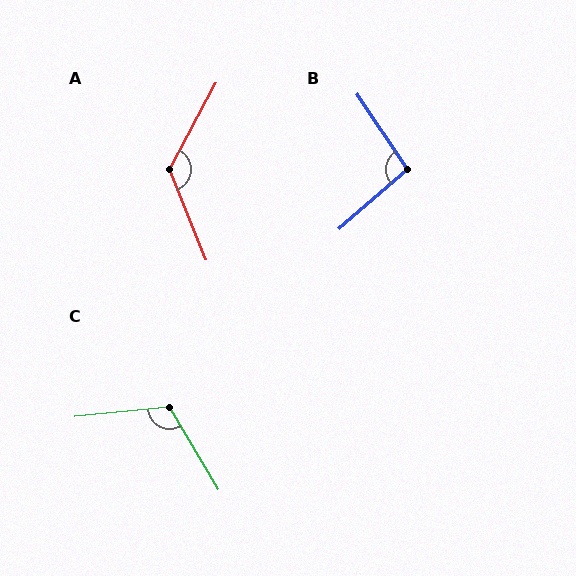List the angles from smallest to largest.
B (97°), C (115°), A (130°).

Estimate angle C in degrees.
Approximately 115 degrees.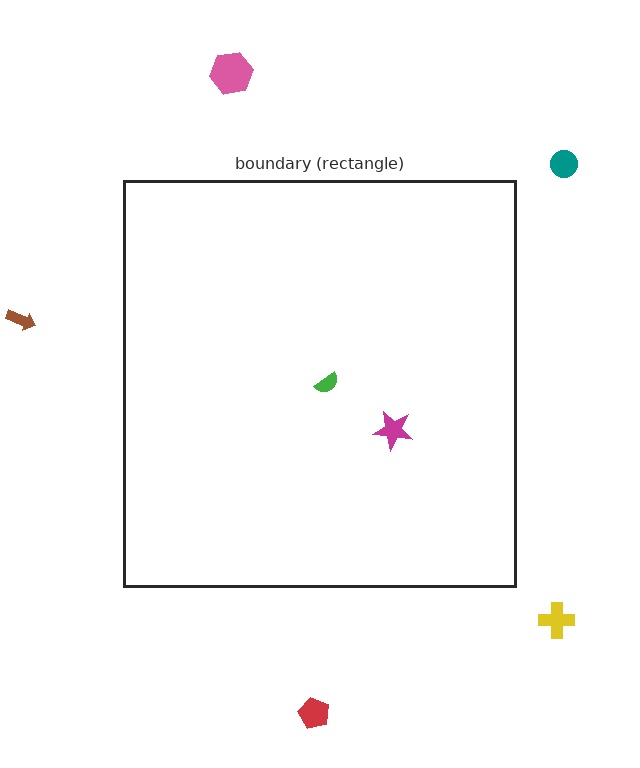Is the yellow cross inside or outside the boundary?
Outside.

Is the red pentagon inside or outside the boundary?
Outside.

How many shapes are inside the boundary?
2 inside, 5 outside.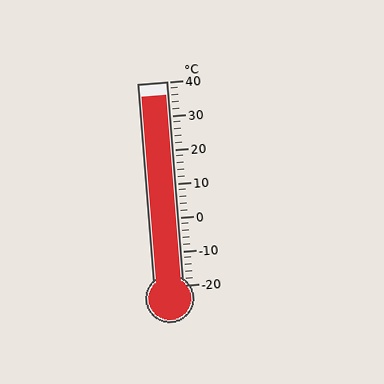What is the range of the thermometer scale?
The thermometer scale ranges from -20°C to 40°C.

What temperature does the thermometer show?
The thermometer shows approximately 36°C.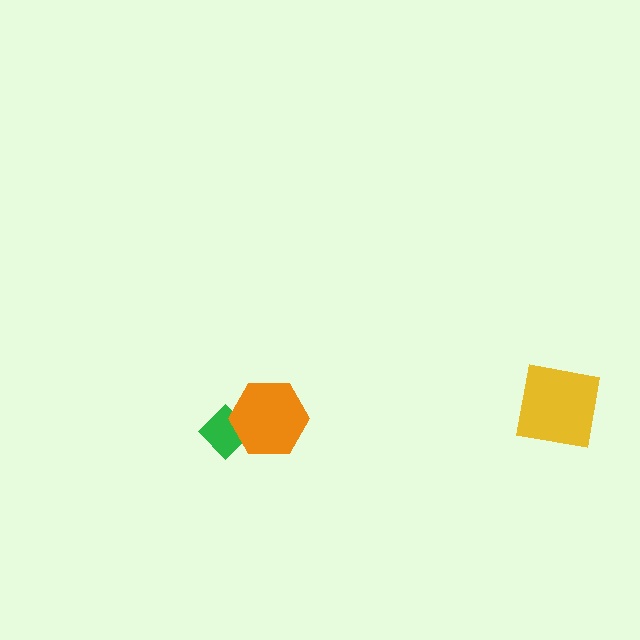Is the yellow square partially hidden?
No, no other shape covers it.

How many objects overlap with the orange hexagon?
1 object overlaps with the orange hexagon.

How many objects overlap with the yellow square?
0 objects overlap with the yellow square.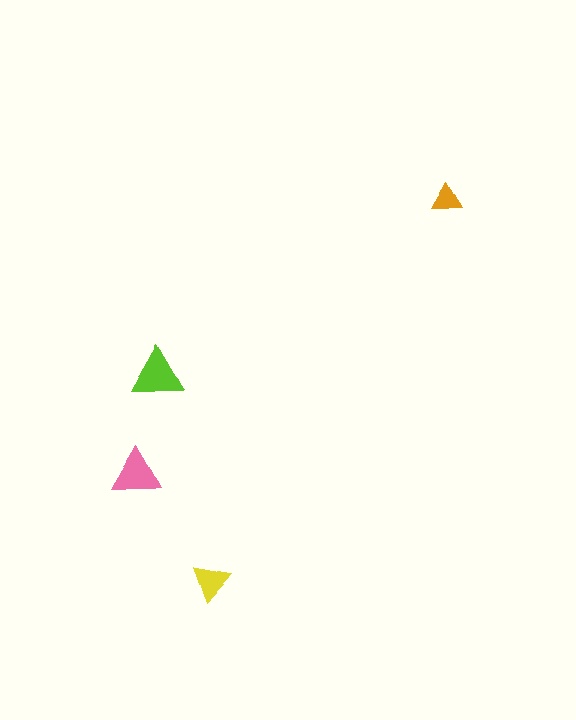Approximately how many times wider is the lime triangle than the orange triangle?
About 1.5 times wider.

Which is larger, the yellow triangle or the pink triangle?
The pink one.